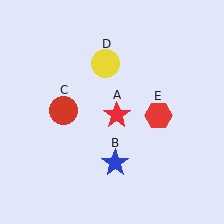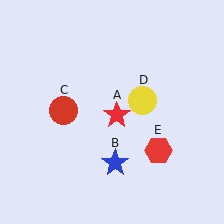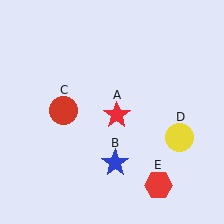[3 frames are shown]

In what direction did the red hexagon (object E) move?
The red hexagon (object E) moved down.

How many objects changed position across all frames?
2 objects changed position: yellow circle (object D), red hexagon (object E).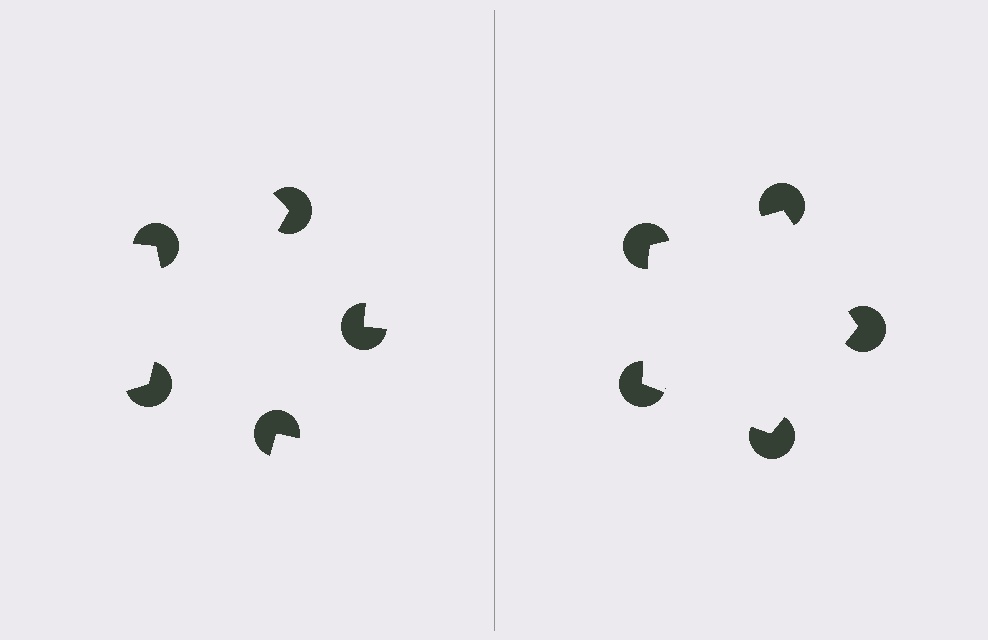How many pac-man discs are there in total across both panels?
10 — 5 on each side.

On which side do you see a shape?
An illusory pentagon appears on the right side. On the left side the wedge cuts are rotated, so no coherent shape forms.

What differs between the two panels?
The pac-man discs are positioned identically on both sides; only the wedge orientations differ. On the right they align to a pentagon; on the left they are misaligned.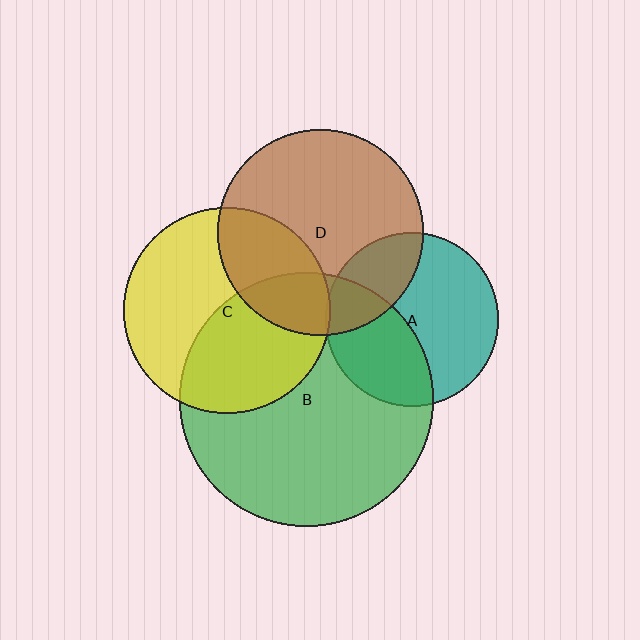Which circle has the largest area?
Circle B (green).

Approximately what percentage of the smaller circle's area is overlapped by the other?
Approximately 5%.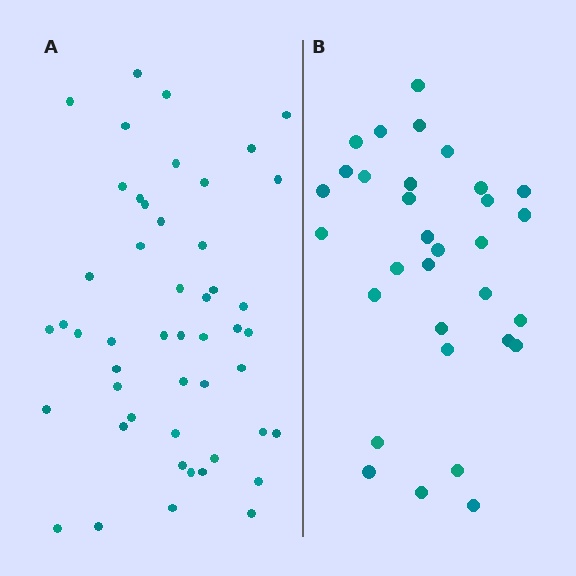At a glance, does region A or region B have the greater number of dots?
Region A (the left region) has more dots.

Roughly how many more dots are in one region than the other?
Region A has approximately 15 more dots than region B.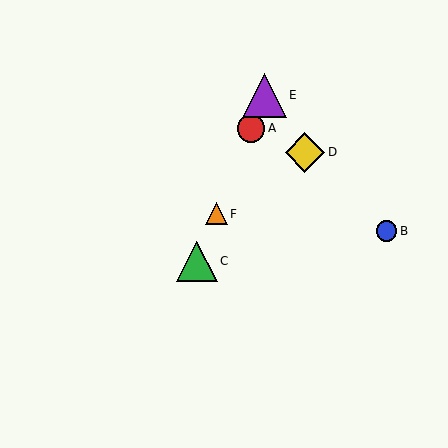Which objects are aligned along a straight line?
Objects A, C, E, F are aligned along a straight line.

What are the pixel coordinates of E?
Object E is at (265, 95).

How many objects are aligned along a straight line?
4 objects (A, C, E, F) are aligned along a straight line.